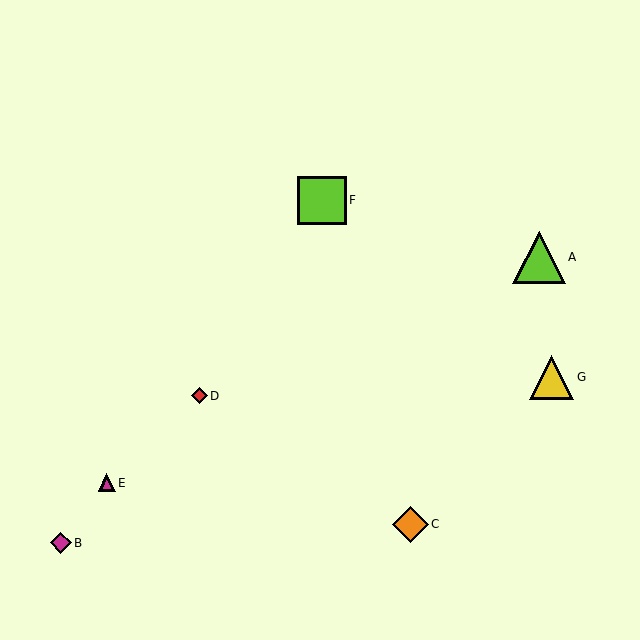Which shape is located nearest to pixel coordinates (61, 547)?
The magenta diamond (labeled B) at (61, 543) is nearest to that location.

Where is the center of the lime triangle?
The center of the lime triangle is at (539, 257).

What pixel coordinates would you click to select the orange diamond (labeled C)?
Click at (410, 524) to select the orange diamond C.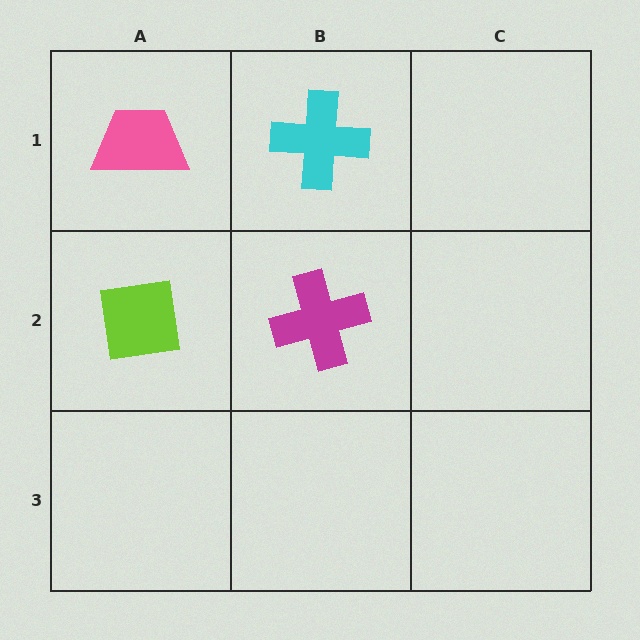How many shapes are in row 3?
0 shapes.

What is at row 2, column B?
A magenta cross.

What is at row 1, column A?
A pink trapezoid.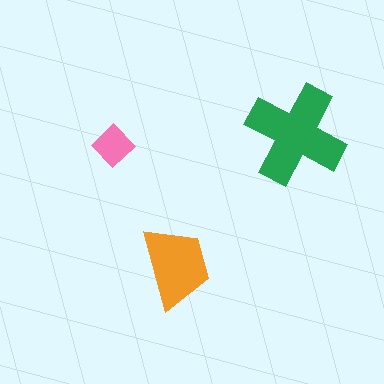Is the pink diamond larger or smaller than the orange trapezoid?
Smaller.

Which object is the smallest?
The pink diamond.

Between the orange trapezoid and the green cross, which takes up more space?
The green cross.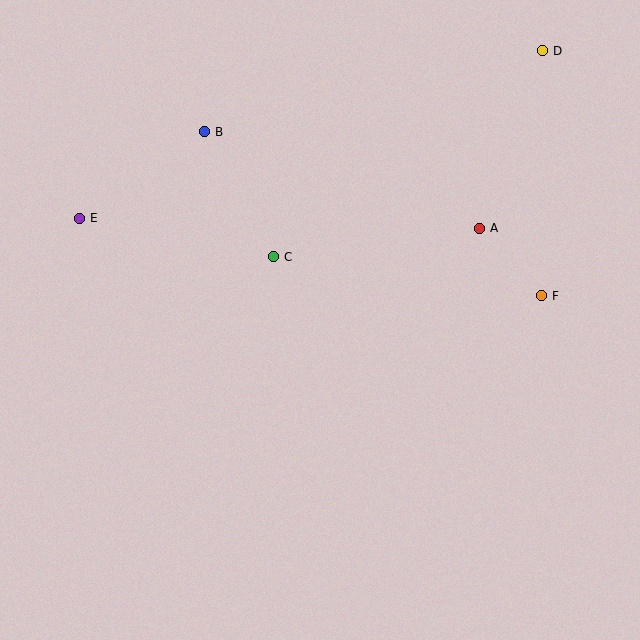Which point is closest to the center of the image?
Point C at (273, 257) is closest to the center.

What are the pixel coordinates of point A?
Point A is at (479, 228).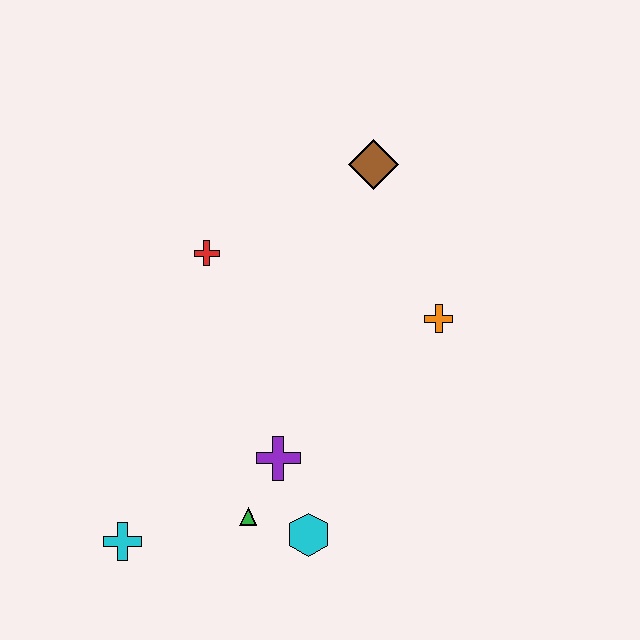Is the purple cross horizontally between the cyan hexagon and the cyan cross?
Yes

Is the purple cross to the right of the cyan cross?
Yes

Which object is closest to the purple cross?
The green triangle is closest to the purple cross.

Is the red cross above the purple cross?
Yes